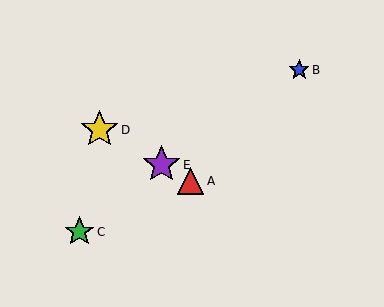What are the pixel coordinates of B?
Object B is at (299, 70).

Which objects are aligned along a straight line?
Objects A, D, E are aligned along a straight line.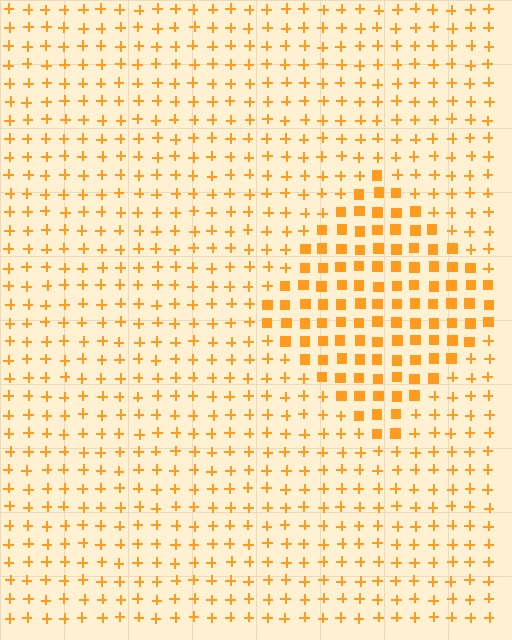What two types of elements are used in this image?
The image uses squares inside the diamond region and plus signs outside it.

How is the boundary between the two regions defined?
The boundary is defined by a change in element shape: squares inside vs. plus signs outside. All elements share the same color and spacing.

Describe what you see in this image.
The image is filled with small orange elements arranged in a uniform grid. A diamond-shaped region contains squares, while the surrounding area contains plus signs. The boundary is defined purely by the change in element shape.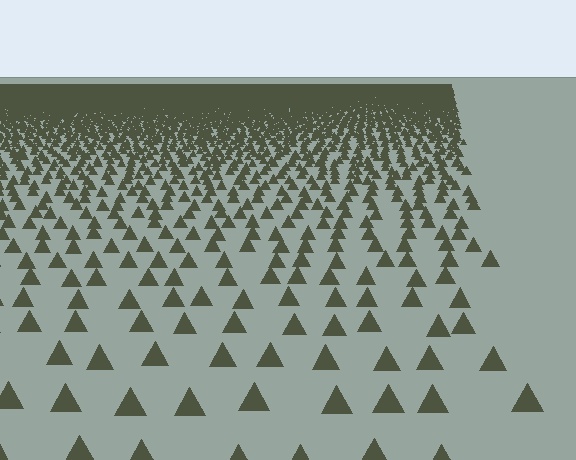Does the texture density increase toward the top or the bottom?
Density increases toward the top.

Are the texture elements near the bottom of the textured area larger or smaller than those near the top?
Larger. Near the bottom, elements are closer to the viewer and appear at a bigger on-screen size.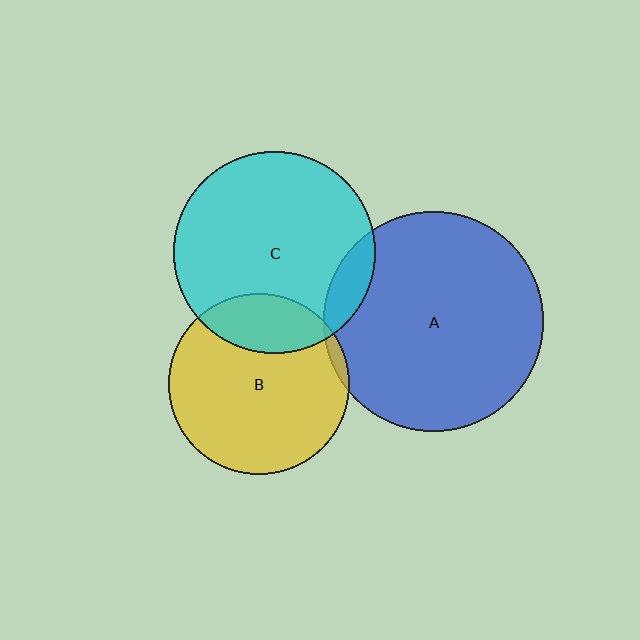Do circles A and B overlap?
Yes.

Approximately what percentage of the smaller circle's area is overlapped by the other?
Approximately 5%.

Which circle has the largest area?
Circle A (blue).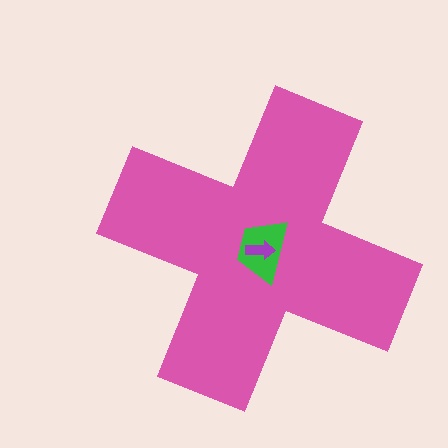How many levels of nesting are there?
3.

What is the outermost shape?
The pink cross.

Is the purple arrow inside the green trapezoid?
Yes.